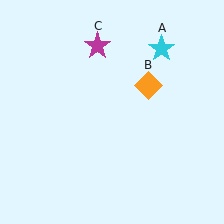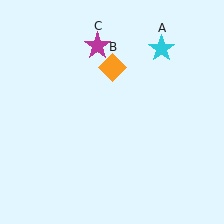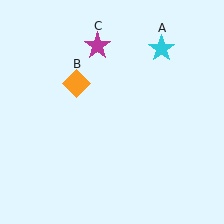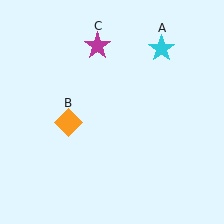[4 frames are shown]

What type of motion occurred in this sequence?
The orange diamond (object B) rotated counterclockwise around the center of the scene.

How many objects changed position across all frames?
1 object changed position: orange diamond (object B).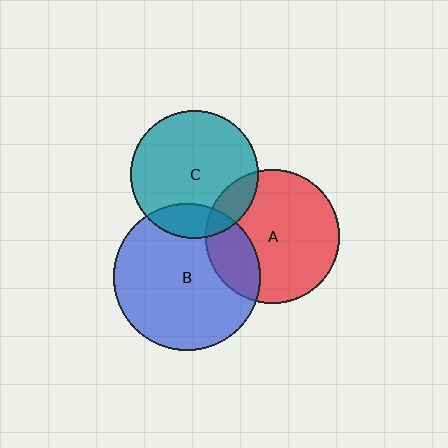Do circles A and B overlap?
Yes.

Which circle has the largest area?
Circle B (blue).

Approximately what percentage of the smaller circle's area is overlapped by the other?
Approximately 25%.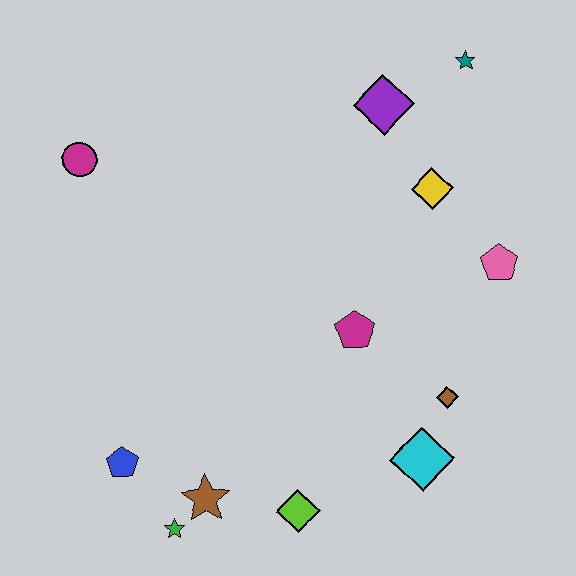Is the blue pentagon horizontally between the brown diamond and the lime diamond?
No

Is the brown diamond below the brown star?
No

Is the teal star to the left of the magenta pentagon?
No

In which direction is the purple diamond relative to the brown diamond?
The purple diamond is above the brown diamond.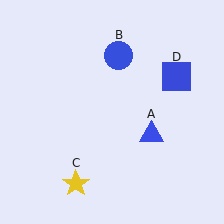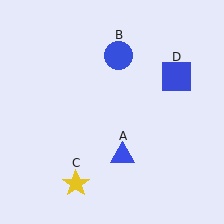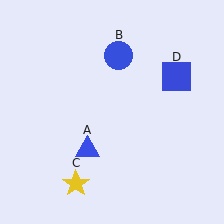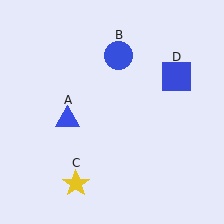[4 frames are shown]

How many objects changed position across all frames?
1 object changed position: blue triangle (object A).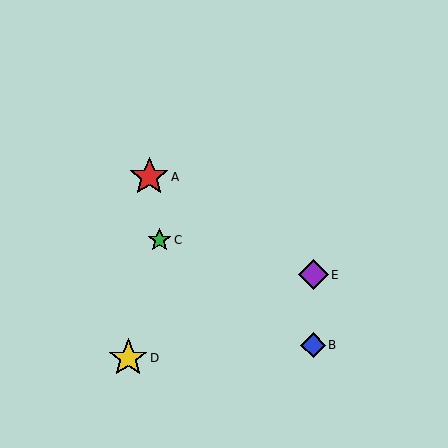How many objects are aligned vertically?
2 objects (B, E) are aligned vertically.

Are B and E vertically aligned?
Yes, both are at x≈313.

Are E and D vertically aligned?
No, E is at x≈313 and D is at x≈128.